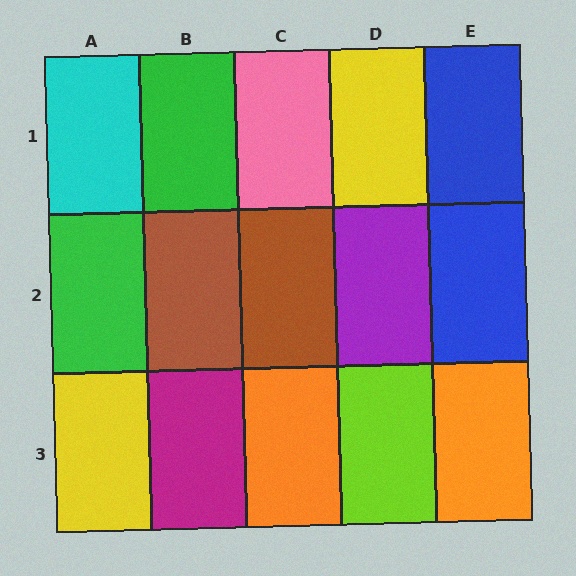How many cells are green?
2 cells are green.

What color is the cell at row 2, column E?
Blue.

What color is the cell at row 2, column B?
Brown.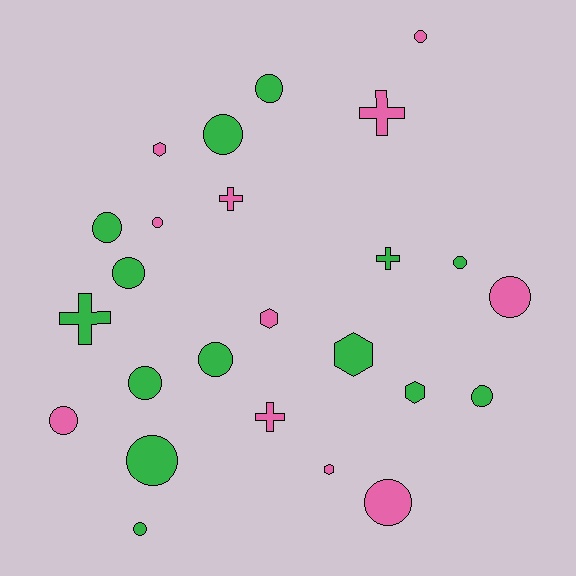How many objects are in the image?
There are 25 objects.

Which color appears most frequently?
Green, with 14 objects.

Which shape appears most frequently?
Circle, with 15 objects.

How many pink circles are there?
There are 5 pink circles.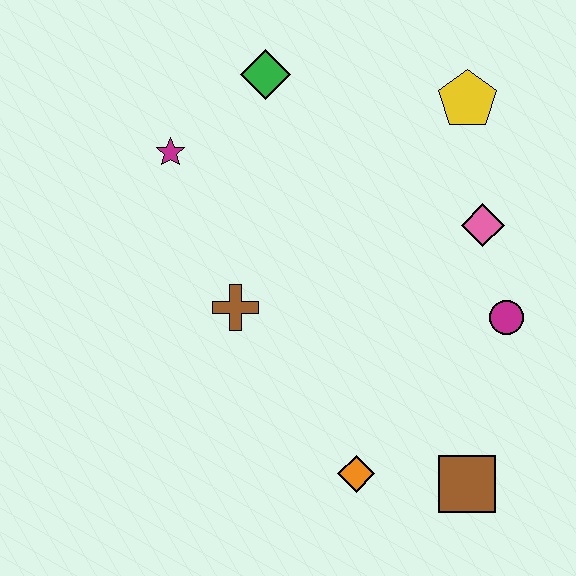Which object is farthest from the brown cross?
The yellow pentagon is farthest from the brown cross.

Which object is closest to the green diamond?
The magenta star is closest to the green diamond.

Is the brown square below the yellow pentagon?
Yes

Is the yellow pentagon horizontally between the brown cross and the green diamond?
No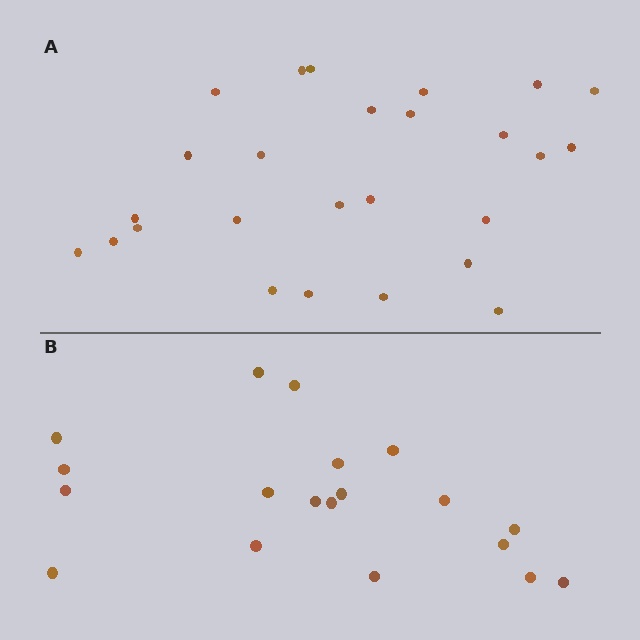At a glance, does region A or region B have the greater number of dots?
Region A (the top region) has more dots.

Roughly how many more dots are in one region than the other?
Region A has roughly 8 or so more dots than region B.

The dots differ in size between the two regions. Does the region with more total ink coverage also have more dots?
No. Region B has more total ink coverage because its dots are larger, but region A actually contains more individual dots. Total area can be misleading — the number of items is what matters here.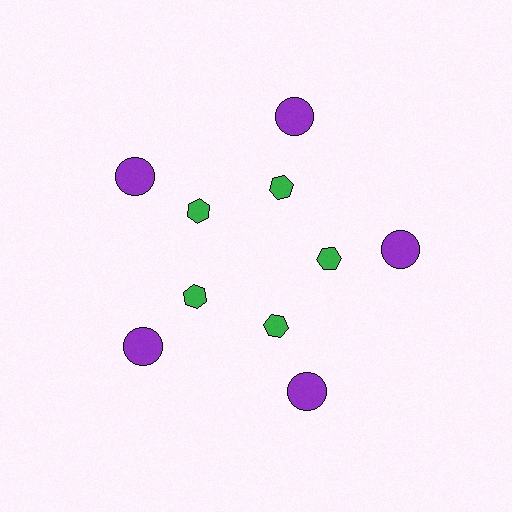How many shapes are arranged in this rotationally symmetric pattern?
There are 10 shapes, arranged in 5 groups of 2.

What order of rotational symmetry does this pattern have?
This pattern has 5-fold rotational symmetry.